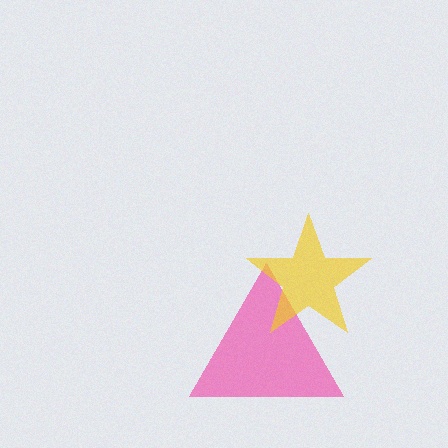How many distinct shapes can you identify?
There are 2 distinct shapes: a pink triangle, a yellow star.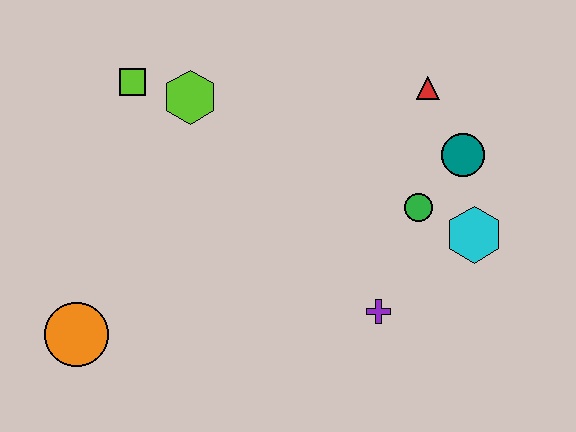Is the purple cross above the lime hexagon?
No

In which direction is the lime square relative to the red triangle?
The lime square is to the left of the red triangle.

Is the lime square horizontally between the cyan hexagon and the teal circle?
No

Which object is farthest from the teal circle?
The orange circle is farthest from the teal circle.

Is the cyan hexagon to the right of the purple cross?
Yes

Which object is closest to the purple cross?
The green circle is closest to the purple cross.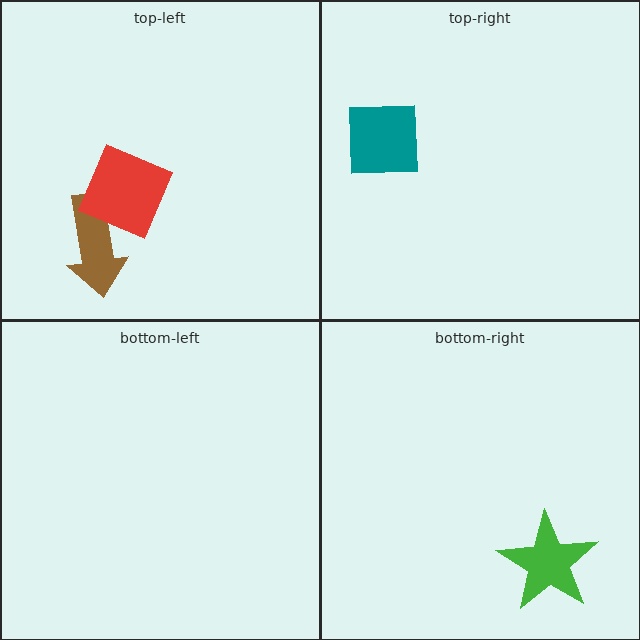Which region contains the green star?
The bottom-right region.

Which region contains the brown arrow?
The top-left region.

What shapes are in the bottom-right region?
The green star.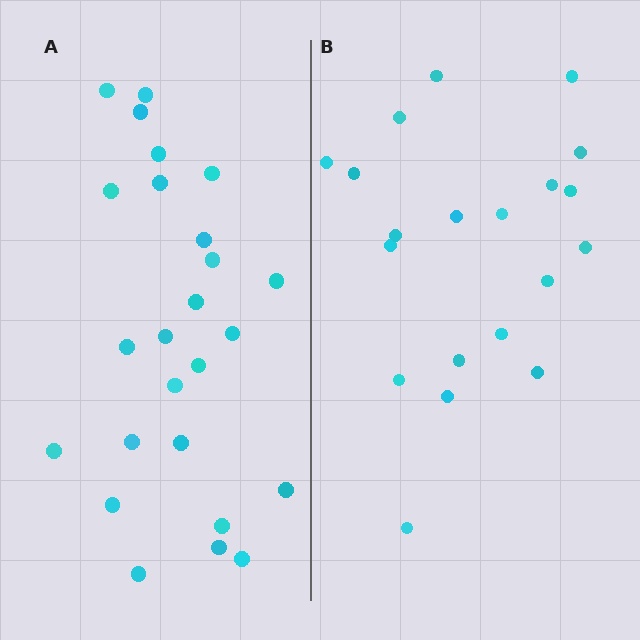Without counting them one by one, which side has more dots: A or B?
Region A (the left region) has more dots.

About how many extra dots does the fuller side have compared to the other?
Region A has about 5 more dots than region B.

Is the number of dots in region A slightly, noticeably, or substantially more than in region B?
Region A has noticeably more, but not dramatically so. The ratio is roughly 1.2 to 1.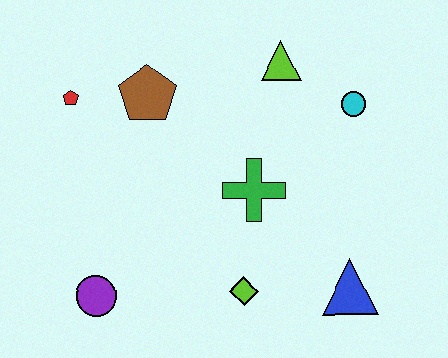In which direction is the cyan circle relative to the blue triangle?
The cyan circle is above the blue triangle.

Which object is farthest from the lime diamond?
The red pentagon is farthest from the lime diamond.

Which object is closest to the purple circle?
The lime diamond is closest to the purple circle.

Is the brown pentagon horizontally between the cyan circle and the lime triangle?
No